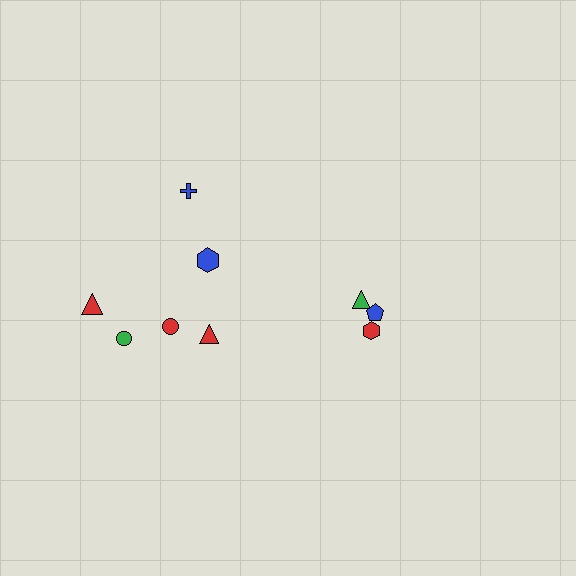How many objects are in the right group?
There are 3 objects.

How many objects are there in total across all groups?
There are 9 objects.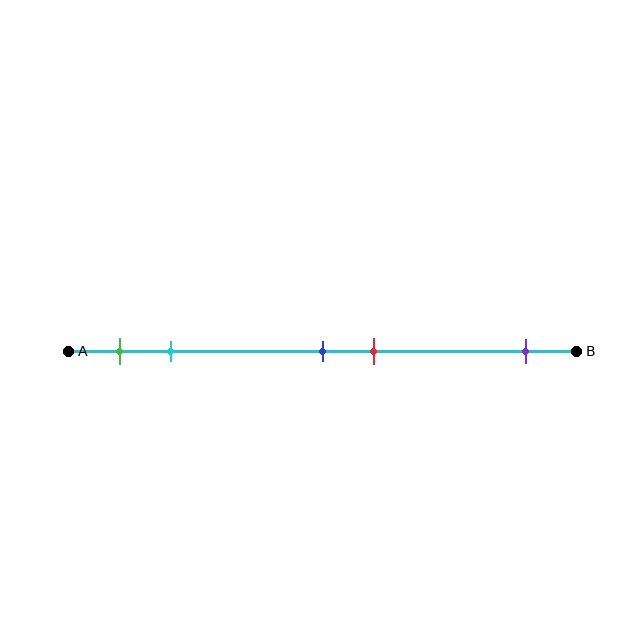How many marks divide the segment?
There are 5 marks dividing the segment.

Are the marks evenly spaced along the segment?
No, the marks are not evenly spaced.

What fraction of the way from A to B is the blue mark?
The blue mark is approximately 50% (0.5) of the way from A to B.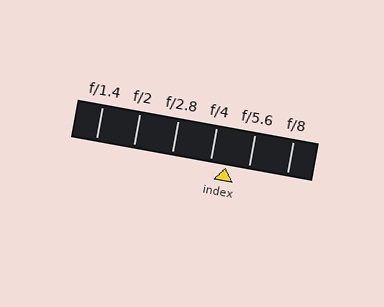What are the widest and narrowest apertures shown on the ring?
The widest aperture shown is f/1.4 and the narrowest is f/8.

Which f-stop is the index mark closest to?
The index mark is closest to f/4.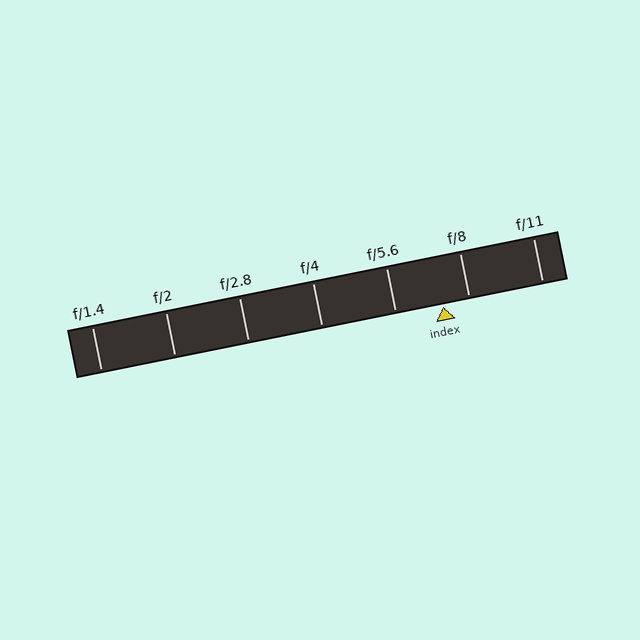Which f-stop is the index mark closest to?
The index mark is closest to f/8.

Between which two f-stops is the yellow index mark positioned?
The index mark is between f/5.6 and f/8.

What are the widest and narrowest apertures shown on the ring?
The widest aperture shown is f/1.4 and the narrowest is f/11.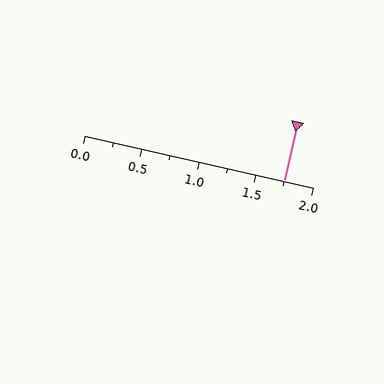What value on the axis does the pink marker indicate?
The marker indicates approximately 1.75.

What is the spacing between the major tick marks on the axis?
The major ticks are spaced 0.5 apart.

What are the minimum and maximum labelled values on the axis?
The axis runs from 0.0 to 2.0.